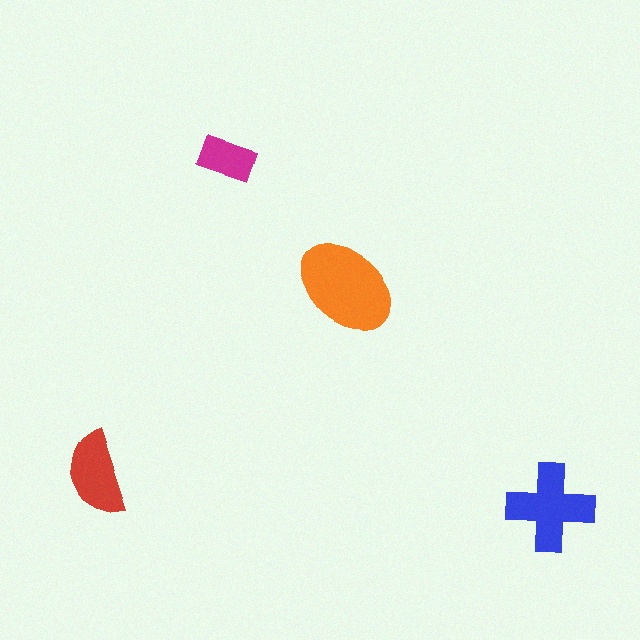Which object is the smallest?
The magenta rectangle.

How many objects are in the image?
There are 4 objects in the image.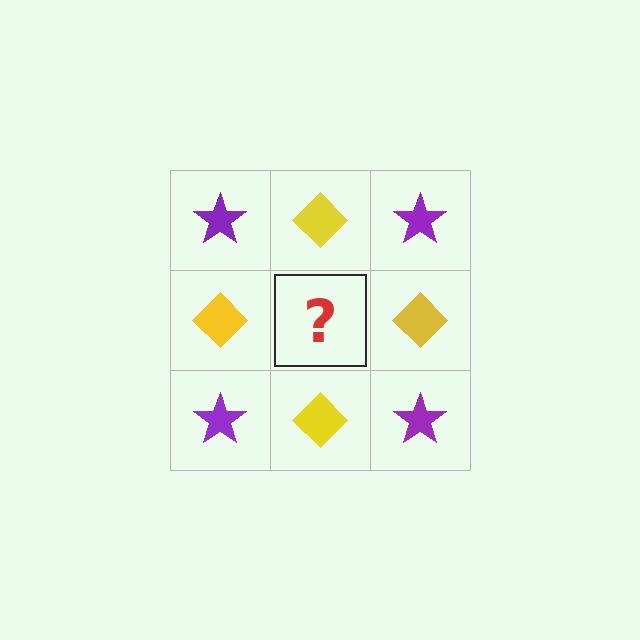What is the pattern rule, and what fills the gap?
The rule is that it alternates purple star and yellow diamond in a checkerboard pattern. The gap should be filled with a purple star.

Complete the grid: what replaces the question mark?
The question mark should be replaced with a purple star.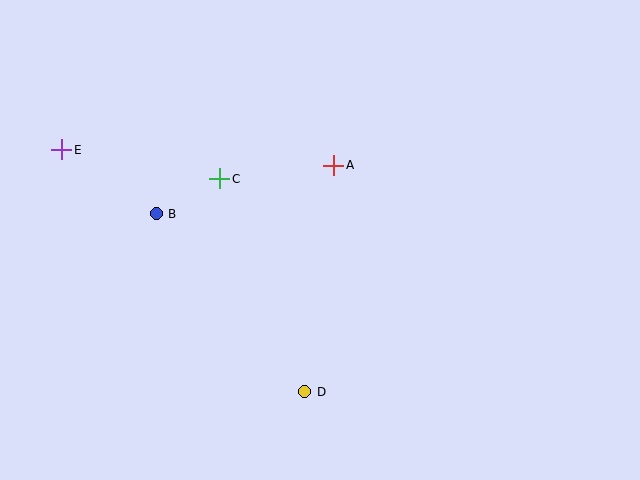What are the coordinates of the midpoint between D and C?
The midpoint between D and C is at (262, 285).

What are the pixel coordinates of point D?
Point D is at (305, 392).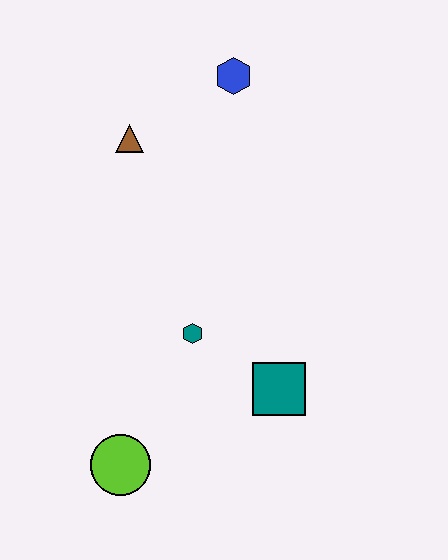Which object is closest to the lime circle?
The teal hexagon is closest to the lime circle.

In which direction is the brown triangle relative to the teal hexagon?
The brown triangle is above the teal hexagon.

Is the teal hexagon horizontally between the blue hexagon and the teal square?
No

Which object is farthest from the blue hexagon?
The lime circle is farthest from the blue hexagon.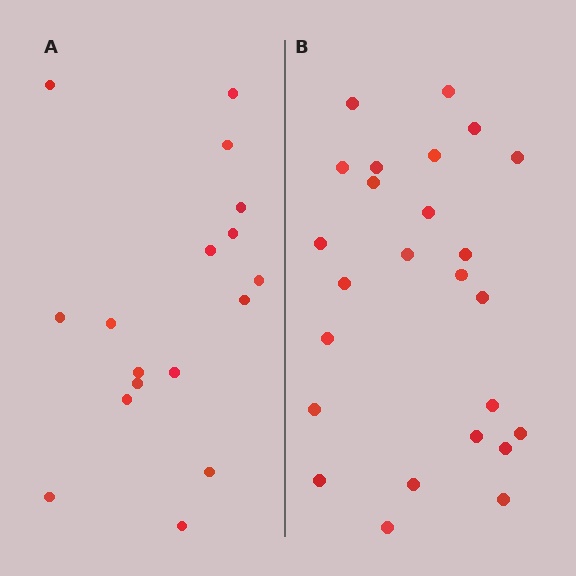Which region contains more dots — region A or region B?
Region B (the right region) has more dots.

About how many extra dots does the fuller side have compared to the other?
Region B has roughly 8 or so more dots than region A.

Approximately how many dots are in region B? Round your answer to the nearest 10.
About 20 dots. (The exact count is 25, which rounds to 20.)